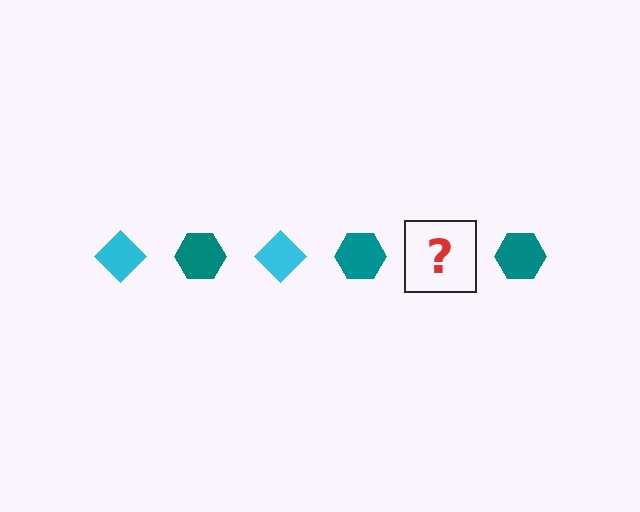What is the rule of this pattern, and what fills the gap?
The rule is that the pattern alternates between cyan diamond and teal hexagon. The gap should be filled with a cyan diamond.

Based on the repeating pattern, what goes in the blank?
The blank should be a cyan diamond.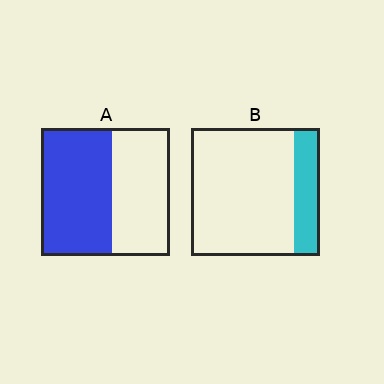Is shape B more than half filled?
No.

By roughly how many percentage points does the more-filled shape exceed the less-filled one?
By roughly 35 percentage points (A over B).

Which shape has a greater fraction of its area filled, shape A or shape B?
Shape A.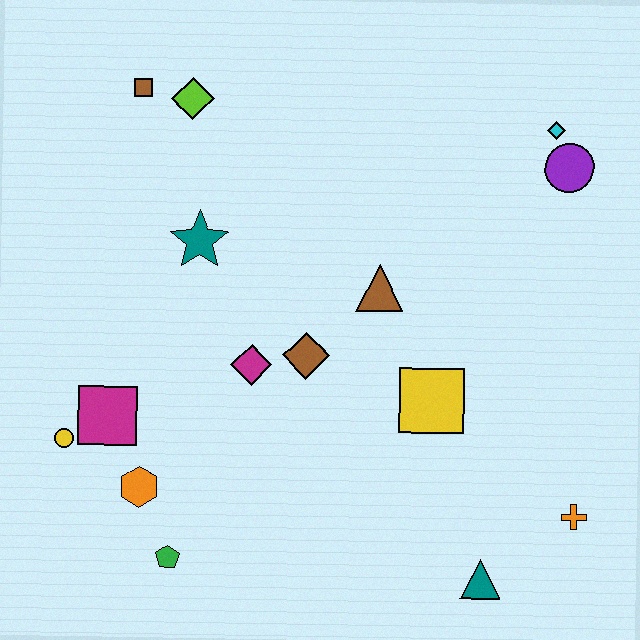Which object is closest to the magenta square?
The yellow circle is closest to the magenta square.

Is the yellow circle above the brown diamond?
No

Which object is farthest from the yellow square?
The brown square is farthest from the yellow square.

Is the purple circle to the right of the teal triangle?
Yes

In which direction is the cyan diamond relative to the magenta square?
The cyan diamond is to the right of the magenta square.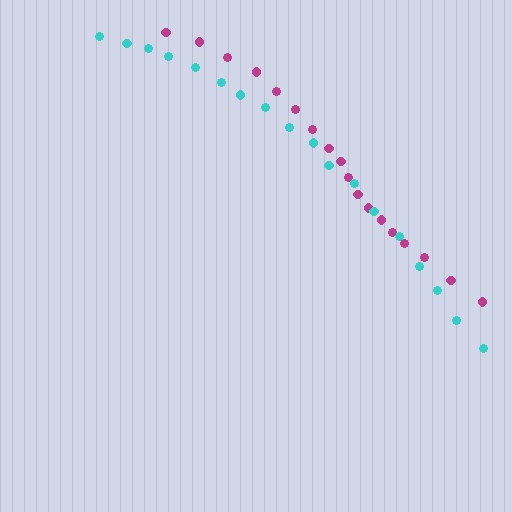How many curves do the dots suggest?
There are 2 distinct paths.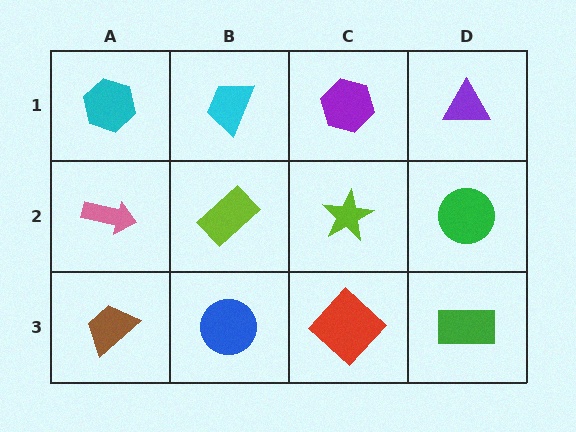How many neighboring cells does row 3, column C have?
3.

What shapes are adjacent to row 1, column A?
A pink arrow (row 2, column A), a cyan trapezoid (row 1, column B).